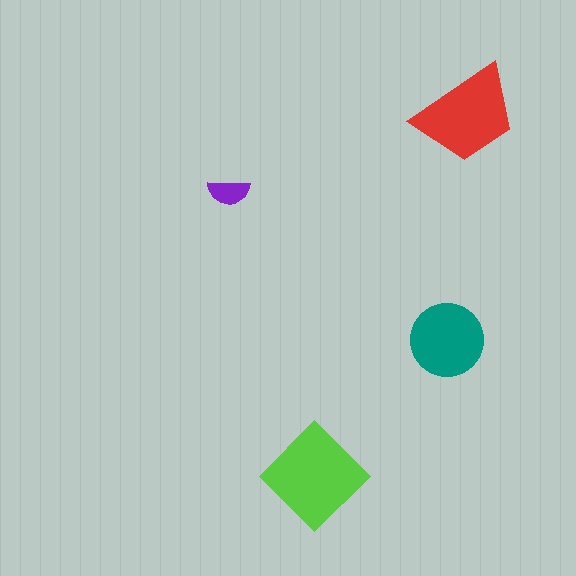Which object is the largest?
The lime diamond.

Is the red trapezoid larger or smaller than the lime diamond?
Smaller.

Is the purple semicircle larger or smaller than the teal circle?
Smaller.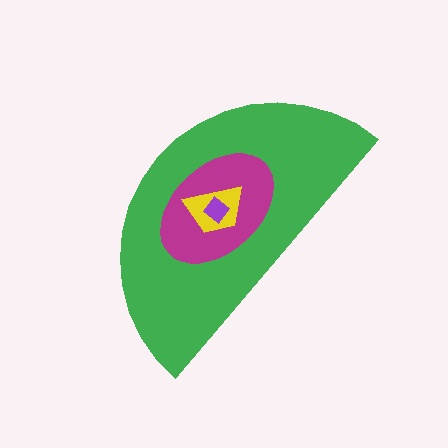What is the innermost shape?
The purple diamond.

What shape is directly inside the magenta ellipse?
The yellow trapezoid.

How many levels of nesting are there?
4.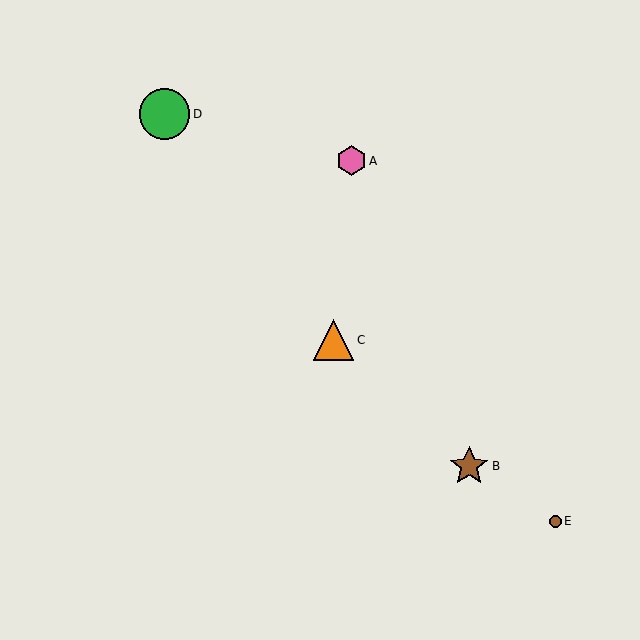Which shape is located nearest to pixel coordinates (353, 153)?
The pink hexagon (labeled A) at (352, 161) is nearest to that location.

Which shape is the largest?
The green circle (labeled D) is the largest.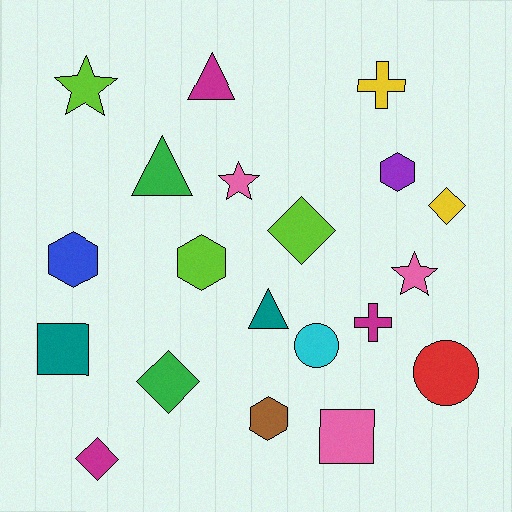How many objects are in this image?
There are 20 objects.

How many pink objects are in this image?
There are 3 pink objects.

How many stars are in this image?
There are 3 stars.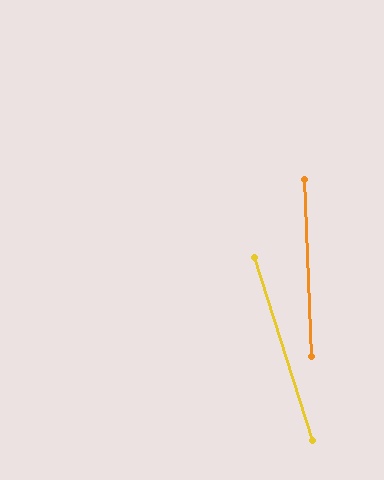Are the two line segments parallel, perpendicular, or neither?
Neither parallel nor perpendicular — they differ by about 15°.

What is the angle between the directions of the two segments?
Approximately 15 degrees.